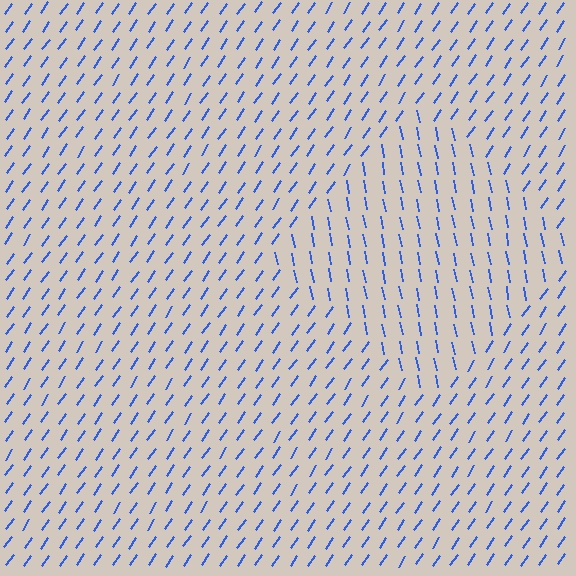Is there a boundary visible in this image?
Yes, there is a texture boundary formed by a change in line orientation.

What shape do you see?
I see a diamond.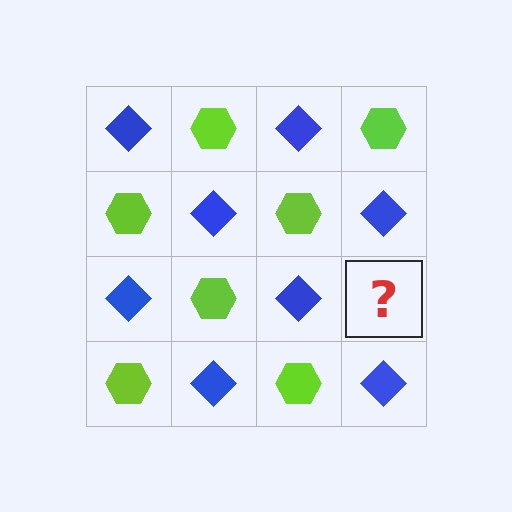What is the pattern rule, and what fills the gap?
The rule is that it alternates blue diamond and lime hexagon in a checkerboard pattern. The gap should be filled with a lime hexagon.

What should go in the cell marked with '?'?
The missing cell should contain a lime hexagon.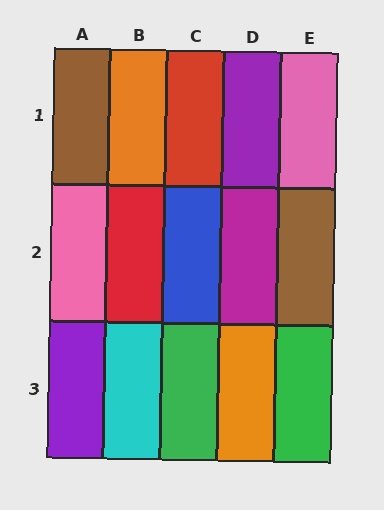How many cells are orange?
2 cells are orange.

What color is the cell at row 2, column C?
Blue.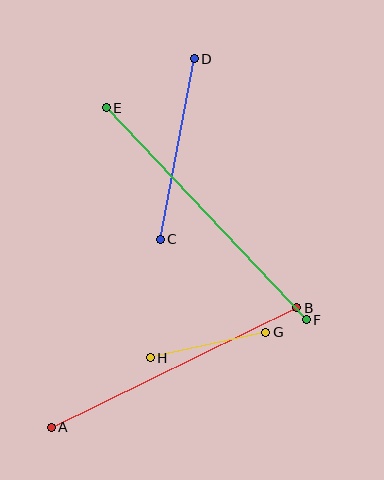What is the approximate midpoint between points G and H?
The midpoint is at approximately (208, 345) pixels.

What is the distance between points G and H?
The distance is approximately 118 pixels.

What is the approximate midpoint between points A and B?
The midpoint is at approximately (174, 368) pixels.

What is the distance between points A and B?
The distance is approximately 273 pixels.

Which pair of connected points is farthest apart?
Points E and F are farthest apart.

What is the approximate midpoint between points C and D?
The midpoint is at approximately (177, 149) pixels.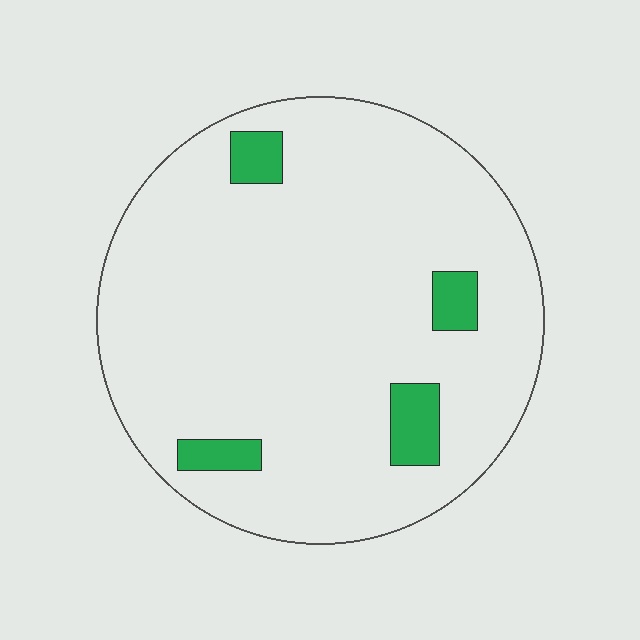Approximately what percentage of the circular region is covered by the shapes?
Approximately 10%.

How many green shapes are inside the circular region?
4.